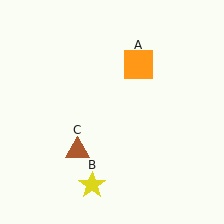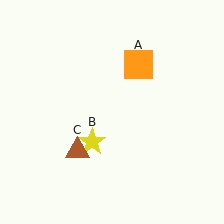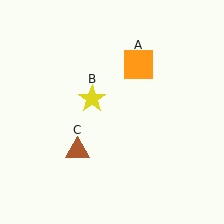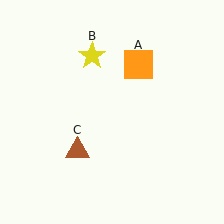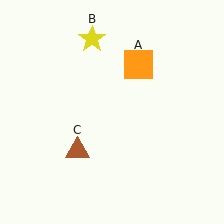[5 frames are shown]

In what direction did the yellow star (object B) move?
The yellow star (object B) moved up.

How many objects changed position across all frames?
1 object changed position: yellow star (object B).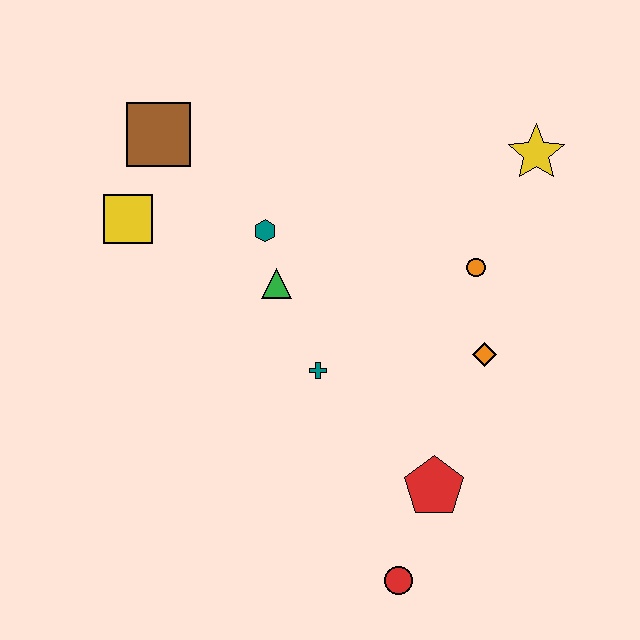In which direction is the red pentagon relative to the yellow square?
The red pentagon is to the right of the yellow square.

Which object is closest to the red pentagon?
The red circle is closest to the red pentagon.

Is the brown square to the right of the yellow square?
Yes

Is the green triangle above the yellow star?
No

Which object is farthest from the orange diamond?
The brown square is farthest from the orange diamond.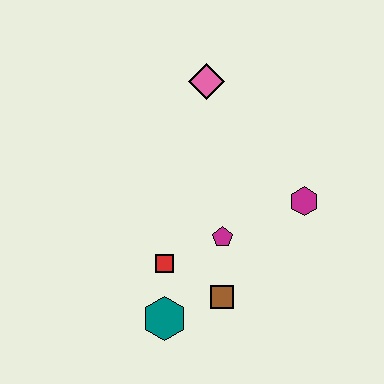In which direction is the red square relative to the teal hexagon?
The red square is above the teal hexagon.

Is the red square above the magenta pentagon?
No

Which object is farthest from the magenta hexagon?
The teal hexagon is farthest from the magenta hexagon.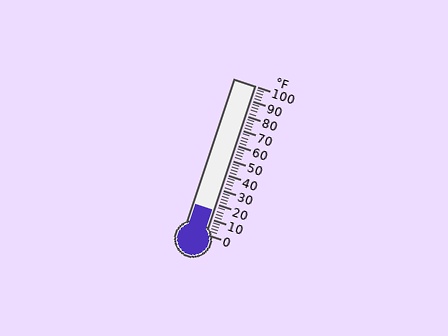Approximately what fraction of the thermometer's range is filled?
The thermometer is filled to approximately 15% of its range.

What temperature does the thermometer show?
The thermometer shows approximately 16°F.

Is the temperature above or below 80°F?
The temperature is below 80°F.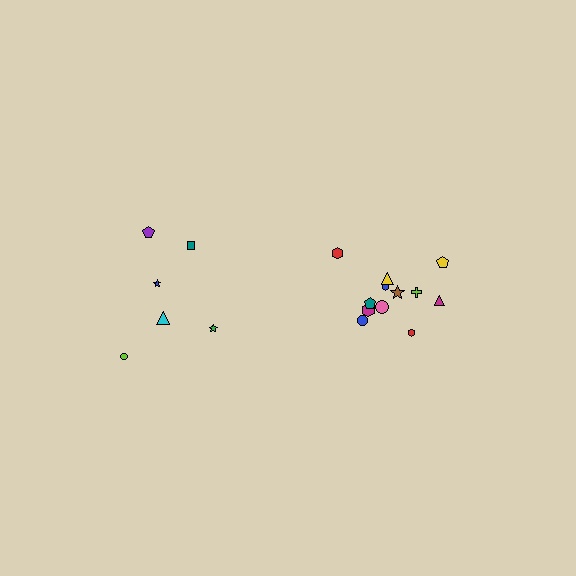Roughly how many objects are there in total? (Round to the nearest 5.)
Roughly 20 objects in total.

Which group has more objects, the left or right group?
The right group.